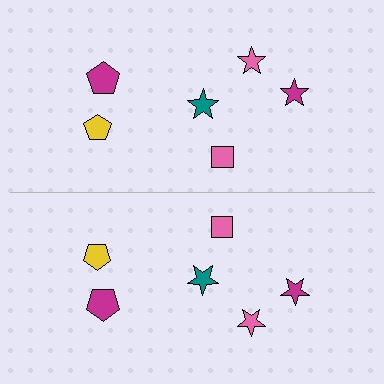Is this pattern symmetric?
Yes, this pattern has bilateral (reflection) symmetry.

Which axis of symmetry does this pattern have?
The pattern has a horizontal axis of symmetry running through the center of the image.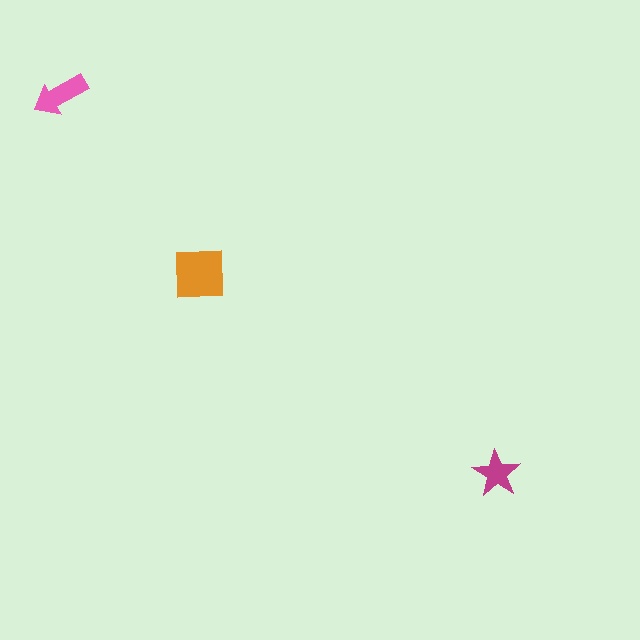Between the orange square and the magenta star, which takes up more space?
The orange square.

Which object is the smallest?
The magenta star.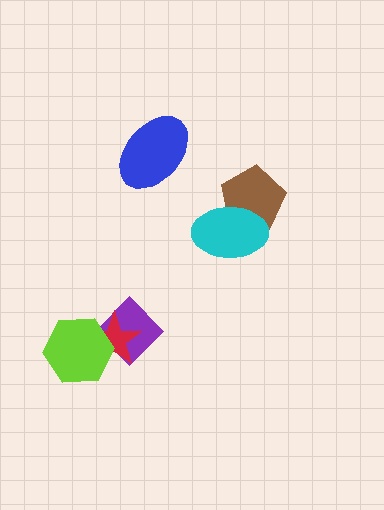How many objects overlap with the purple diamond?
2 objects overlap with the purple diamond.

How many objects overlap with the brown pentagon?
1 object overlaps with the brown pentagon.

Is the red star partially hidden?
Yes, it is partially covered by another shape.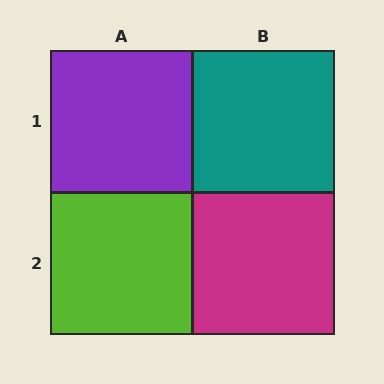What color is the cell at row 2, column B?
Magenta.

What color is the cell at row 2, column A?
Lime.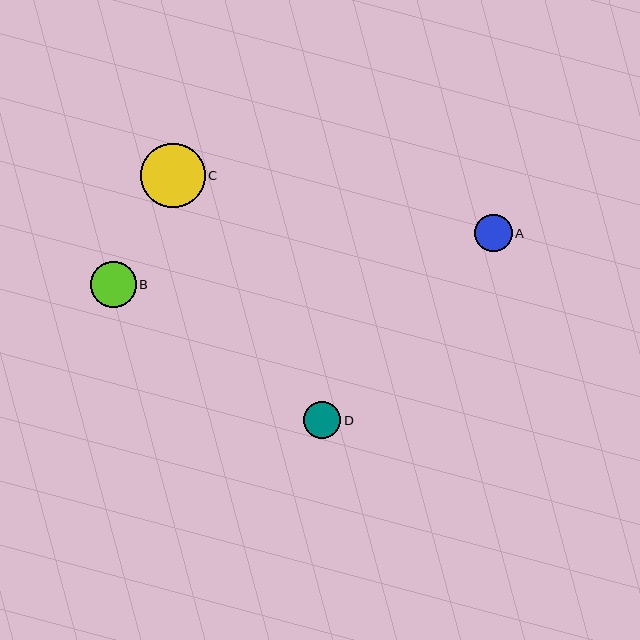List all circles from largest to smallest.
From largest to smallest: C, B, A, D.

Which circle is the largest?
Circle C is the largest with a size of approximately 64 pixels.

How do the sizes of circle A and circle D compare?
Circle A and circle D are approximately the same size.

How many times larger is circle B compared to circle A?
Circle B is approximately 1.2 times the size of circle A.